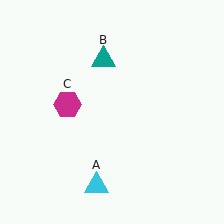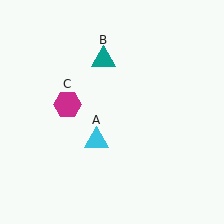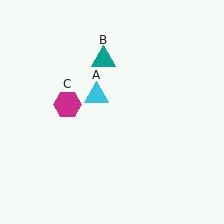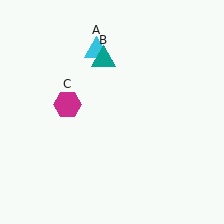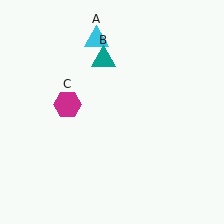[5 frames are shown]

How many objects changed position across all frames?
1 object changed position: cyan triangle (object A).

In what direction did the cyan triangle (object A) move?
The cyan triangle (object A) moved up.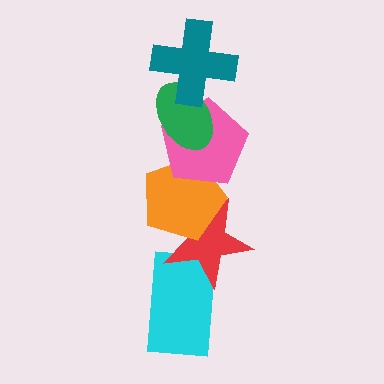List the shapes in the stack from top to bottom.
From top to bottom: the teal cross, the green ellipse, the pink pentagon, the orange pentagon, the red star, the cyan rectangle.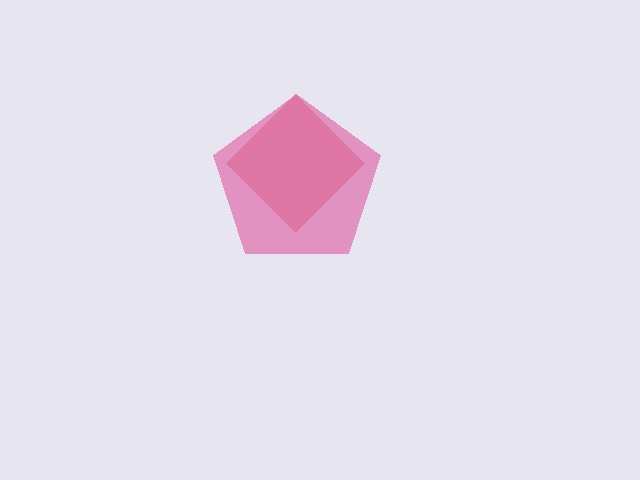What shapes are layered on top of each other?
The layered shapes are: a red diamond, a pink pentagon.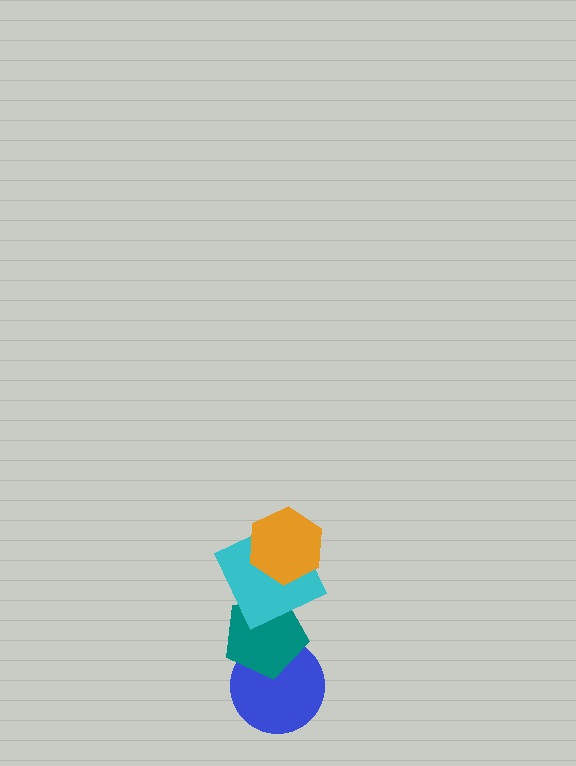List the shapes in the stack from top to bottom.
From top to bottom: the orange hexagon, the cyan square, the teal pentagon, the blue circle.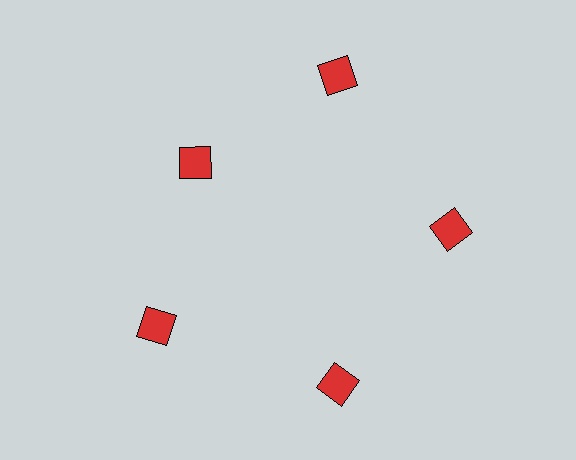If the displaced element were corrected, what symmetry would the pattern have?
It would have 5-fold rotational symmetry — the pattern would map onto itself every 72 degrees.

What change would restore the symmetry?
The symmetry would be restored by moving it outward, back onto the ring so that all 5 squares sit at equal angles and equal distance from the center.